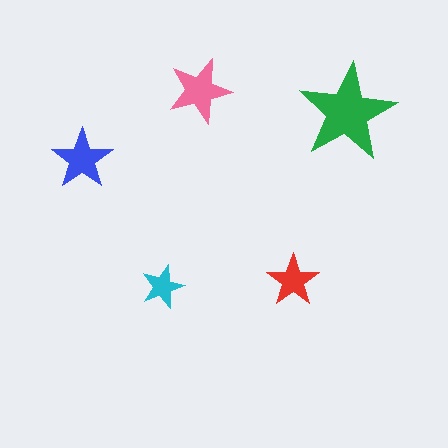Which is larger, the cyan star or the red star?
The red one.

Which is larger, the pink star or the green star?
The green one.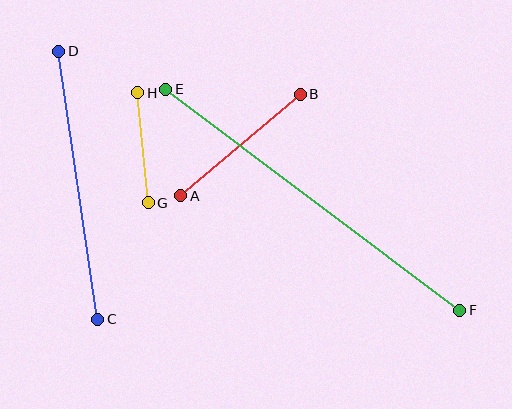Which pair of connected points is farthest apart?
Points E and F are farthest apart.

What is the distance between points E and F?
The distance is approximately 368 pixels.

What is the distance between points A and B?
The distance is approximately 157 pixels.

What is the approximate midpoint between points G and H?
The midpoint is at approximately (143, 148) pixels.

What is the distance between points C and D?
The distance is approximately 271 pixels.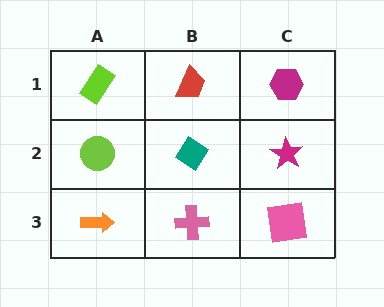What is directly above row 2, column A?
A lime rectangle.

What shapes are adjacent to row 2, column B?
A red trapezoid (row 1, column B), a pink cross (row 3, column B), a lime circle (row 2, column A), a magenta star (row 2, column C).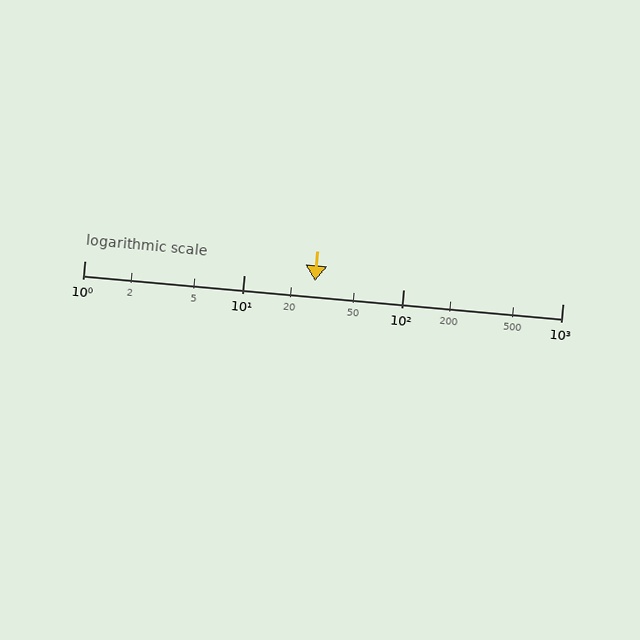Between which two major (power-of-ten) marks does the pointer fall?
The pointer is between 10 and 100.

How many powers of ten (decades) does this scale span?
The scale spans 3 decades, from 1 to 1000.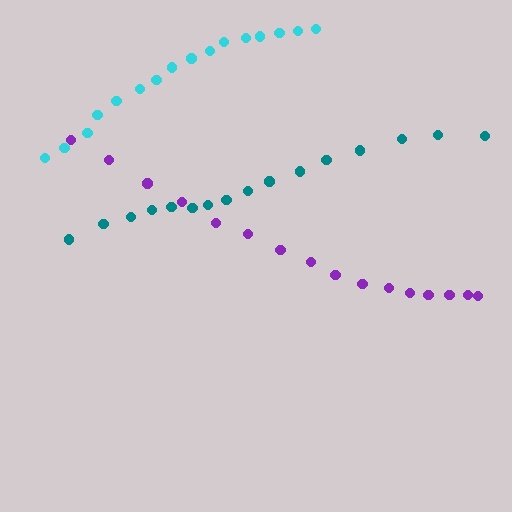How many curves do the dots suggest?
There are 3 distinct paths.